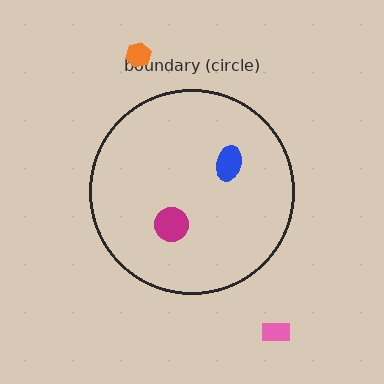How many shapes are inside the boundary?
2 inside, 2 outside.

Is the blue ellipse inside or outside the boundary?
Inside.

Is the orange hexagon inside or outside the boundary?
Outside.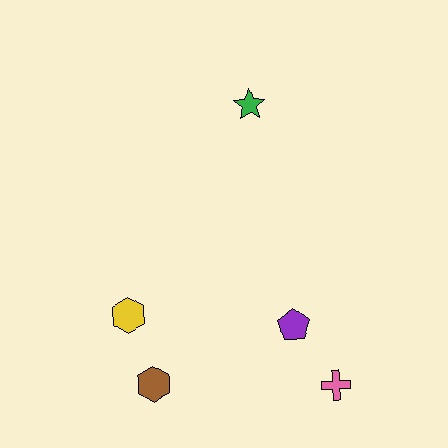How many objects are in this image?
There are 5 objects.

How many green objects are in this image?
There is 1 green object.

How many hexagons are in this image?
There are 2 hexagons.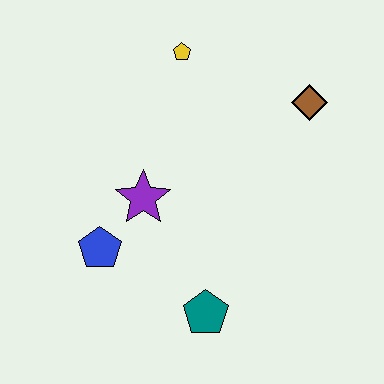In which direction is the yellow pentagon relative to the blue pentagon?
The yellow pentagon is above the blue pentagon.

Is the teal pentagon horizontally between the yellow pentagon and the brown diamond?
Yes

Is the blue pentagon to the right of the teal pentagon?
No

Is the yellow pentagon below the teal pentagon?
No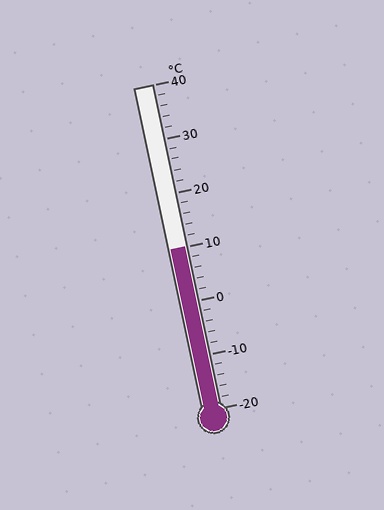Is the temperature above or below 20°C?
The temperature is below 20°C.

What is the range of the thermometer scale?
The thermometer scale ranges from -20°C to 40°C.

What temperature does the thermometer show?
The thermometer shows approximately 10°C.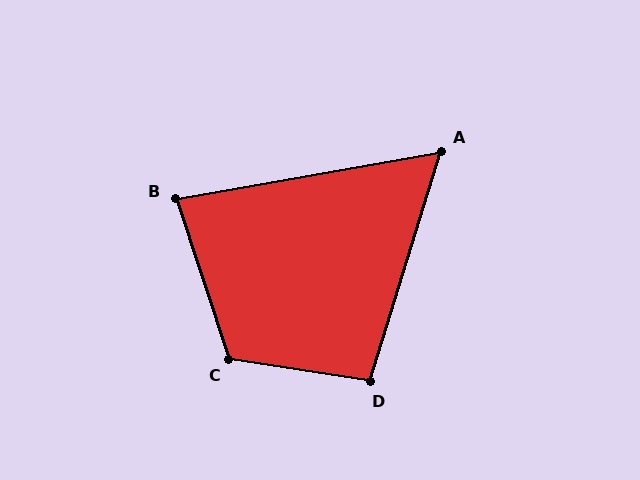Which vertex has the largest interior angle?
C, at approximately 117 degrees.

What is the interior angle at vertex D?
Approximately 98 degrees (obtuse).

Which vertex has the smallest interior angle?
A, at approximately 63 degrees.